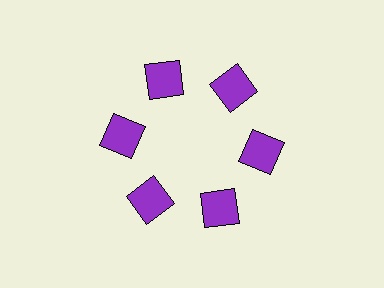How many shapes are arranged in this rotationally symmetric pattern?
There are 6 shapes, arranged in 6 groups of 1.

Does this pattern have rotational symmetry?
Yes, this pattern has 6-fold rotational symmetry. It looks the same after rotating 60 degrees around the center.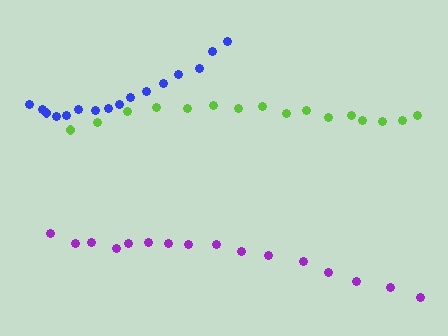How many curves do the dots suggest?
There are 3 distinct paths.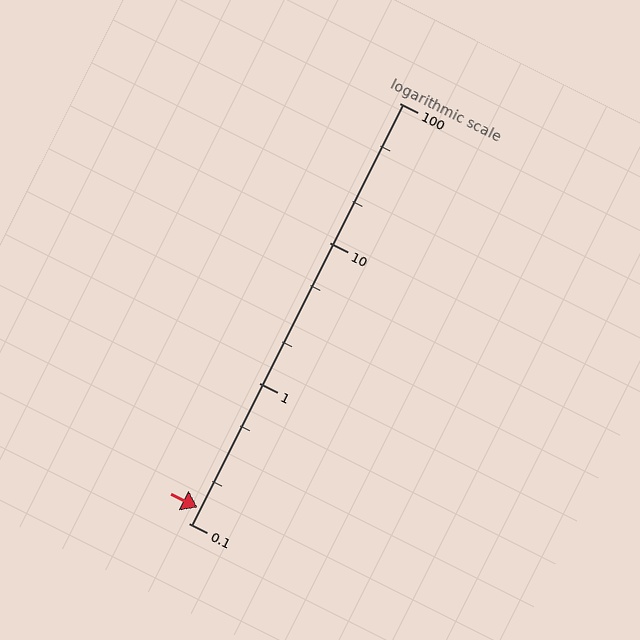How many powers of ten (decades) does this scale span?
The scale spans 3 decades, from 0.1 to 100.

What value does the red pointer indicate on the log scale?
The pointer indicates approximately 0.13.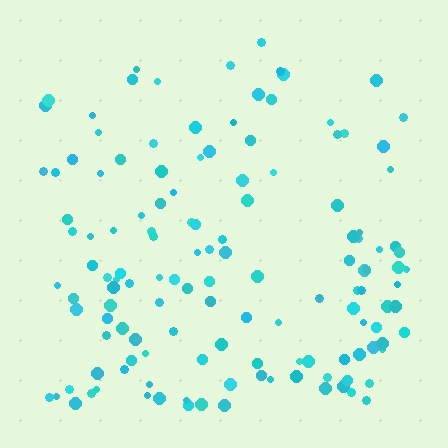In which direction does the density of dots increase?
From top to bottom, with the bottom side densest.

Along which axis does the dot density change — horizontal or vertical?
Vertical.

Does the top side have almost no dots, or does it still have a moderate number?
Still a moderate number, just noticeably fewer than the bottom.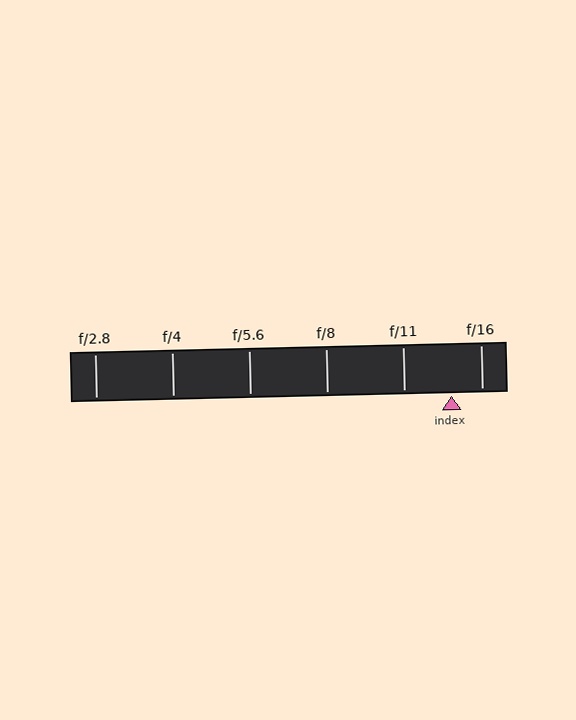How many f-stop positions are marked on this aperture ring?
There are 6 f-stop positions marked.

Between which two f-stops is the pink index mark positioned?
The index mark is between f/11 and f/16.